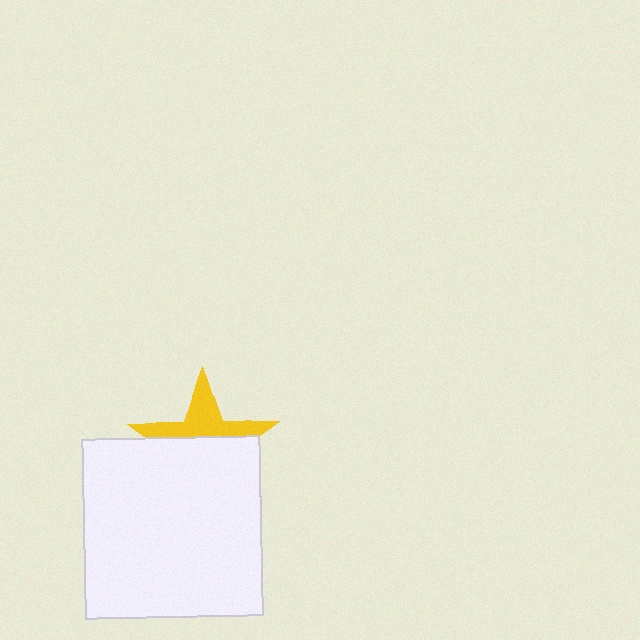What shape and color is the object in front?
The object in front is a white rectangle.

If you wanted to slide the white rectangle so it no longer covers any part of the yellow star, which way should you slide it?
Slide it down — that is the most direct way to separate the two shapes.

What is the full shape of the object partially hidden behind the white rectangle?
The partially hidden object is a yellow star.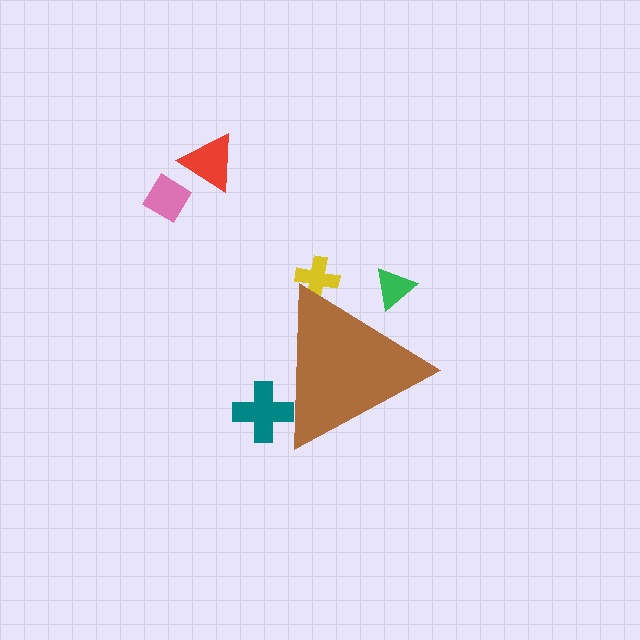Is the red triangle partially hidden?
No, the red triangle is fully visible.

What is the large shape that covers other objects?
A brown triangle.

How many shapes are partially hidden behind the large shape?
3 shapes are partially hidden.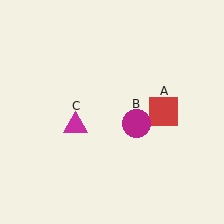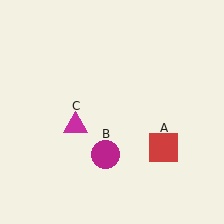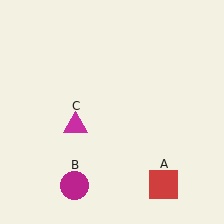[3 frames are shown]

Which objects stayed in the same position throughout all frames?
Magenta triangle (object C) remained stationary.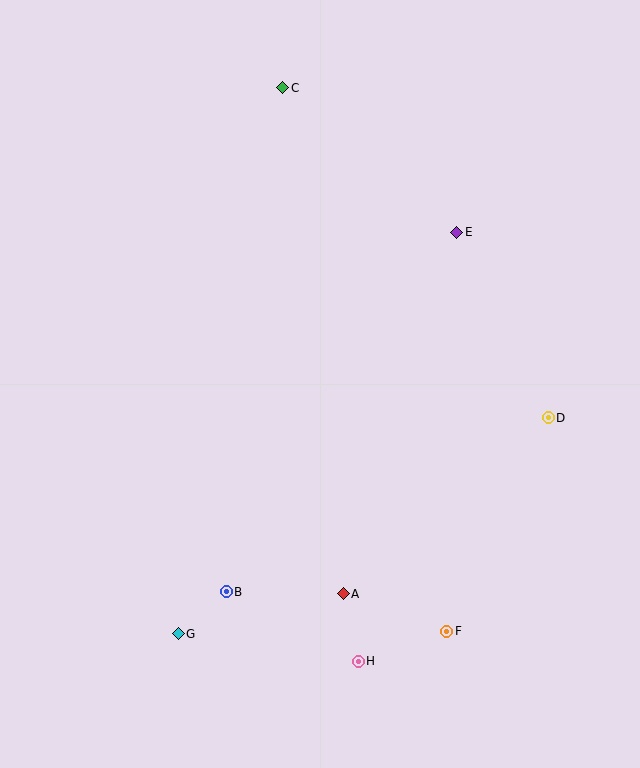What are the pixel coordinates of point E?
Point E is at (457, 232).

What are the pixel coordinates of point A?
Point A is at (343, 594).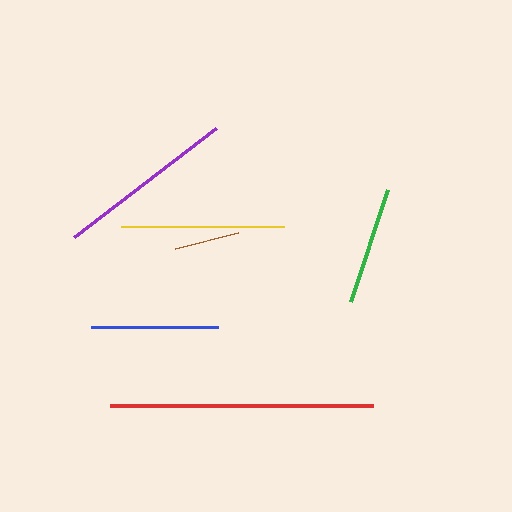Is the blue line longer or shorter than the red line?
The red line is longer than the blue line.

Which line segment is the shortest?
The brown line is the shortest at approximately 65 pixels.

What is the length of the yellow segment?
The yellow segment is approximately 163 pixels long.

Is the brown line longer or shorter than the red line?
The red line is longer than the brown line.